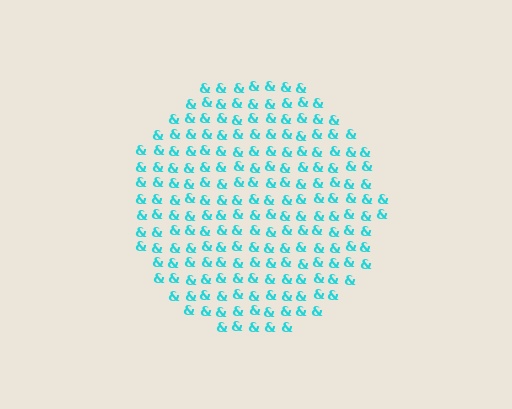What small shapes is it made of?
It is made of small ampersands.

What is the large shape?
The large shape is a circle.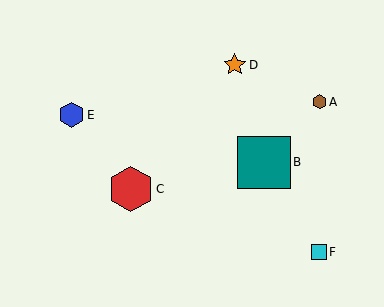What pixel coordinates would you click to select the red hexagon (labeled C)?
Click at (131, 189) to select the red hexagon C.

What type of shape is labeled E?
Shape E is a blue hexagon.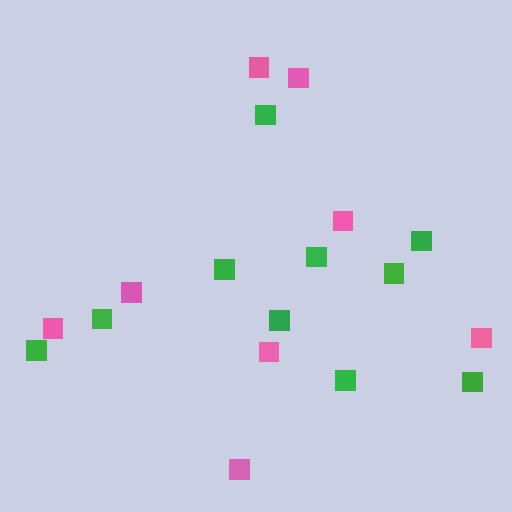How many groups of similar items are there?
There are 2 groups: one group of green squares (10) and one group of pink squares (8).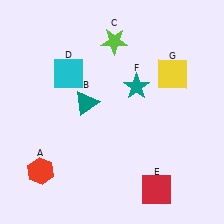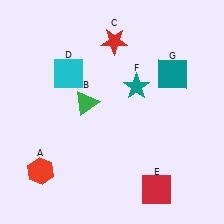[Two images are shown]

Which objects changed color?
B changed from teal to green. C changed from lime to red. G changed from yellow to teal.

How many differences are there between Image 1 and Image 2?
There are 3 differences between the two images.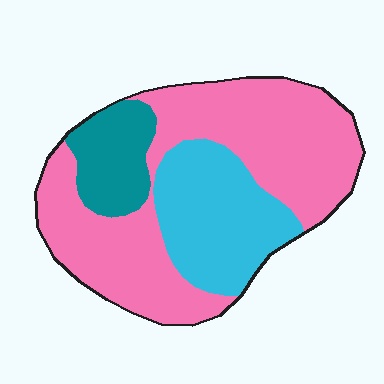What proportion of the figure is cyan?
Cyan covers around 25% of the figure.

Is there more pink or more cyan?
Pink.